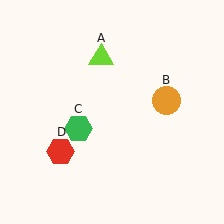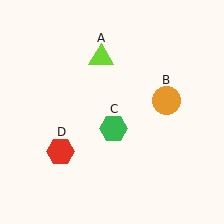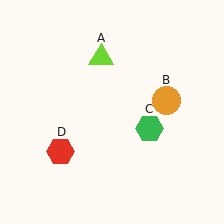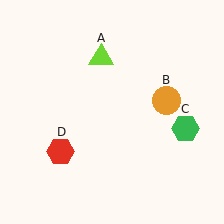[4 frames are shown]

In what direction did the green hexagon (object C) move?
The green hexagon (object C) moved right.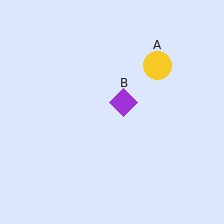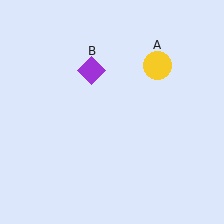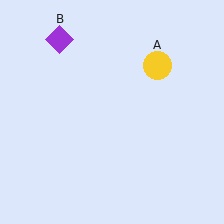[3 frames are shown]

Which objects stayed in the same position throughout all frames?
Yellow circle (object A) remained stationary.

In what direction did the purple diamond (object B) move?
The purple diamond (object B) moved up and to the left.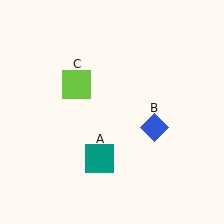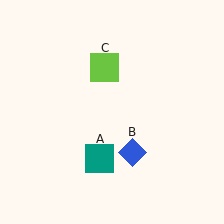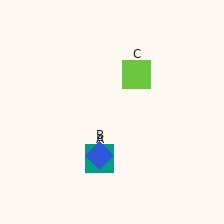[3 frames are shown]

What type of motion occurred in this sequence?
The blue diamond (object B), lime square (object C) rotated clockwise around the center of the scene.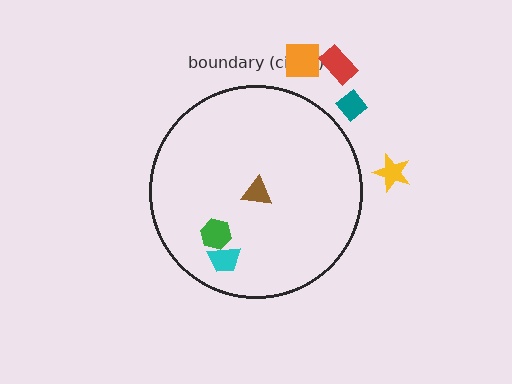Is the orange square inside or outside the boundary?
Outside.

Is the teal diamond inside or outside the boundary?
Outside.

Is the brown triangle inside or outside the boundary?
Inside.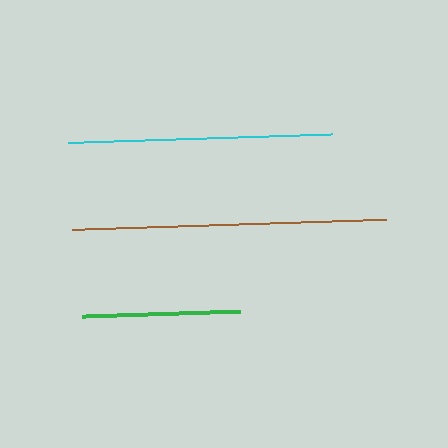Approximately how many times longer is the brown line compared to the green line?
The brown line is approximately 2.0 times the length of the green line.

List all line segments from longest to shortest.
From longest to shortest: brown, cyan, green.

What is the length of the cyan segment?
The cyan segment is approximately 264 pixels long.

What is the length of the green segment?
The green segment is approximately 158 pixels long.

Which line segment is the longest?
The brown line is the longest at approximately 314 pixels.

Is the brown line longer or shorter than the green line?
The brown line is longer than the green line.